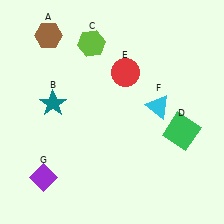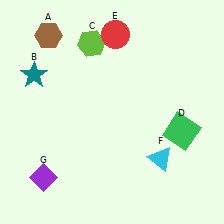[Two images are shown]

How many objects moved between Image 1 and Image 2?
3 objects moved between the two images.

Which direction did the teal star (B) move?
The teal star (B) moved up.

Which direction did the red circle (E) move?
The red circle (E) moved up.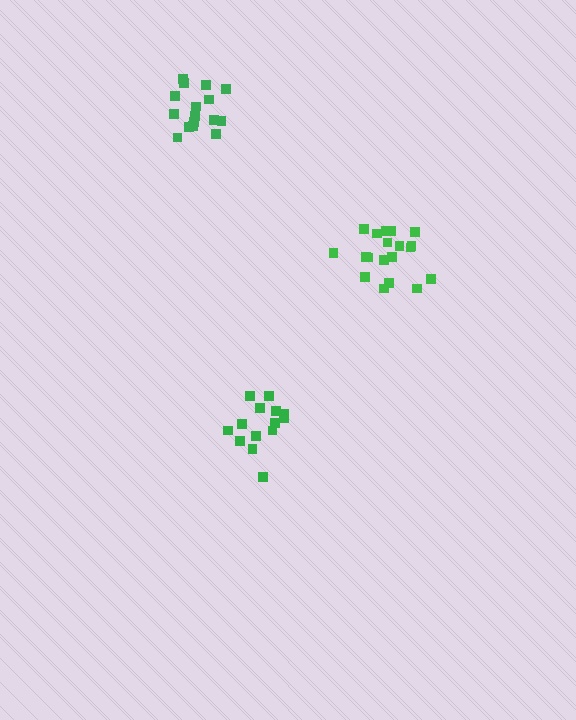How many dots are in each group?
Group 1: 19 dots, Group 2: 14 dots, Group 3: 17 dots (50 total).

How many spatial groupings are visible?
There are 3 spatial groupings.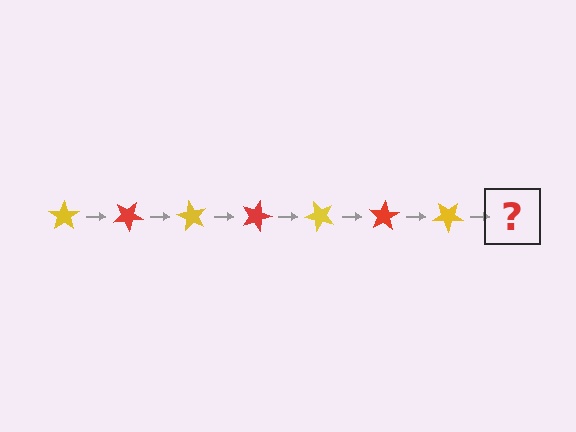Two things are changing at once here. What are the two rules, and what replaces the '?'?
The two rules are that it rotates 30 degrees each step and the color cycles through yellow and red. The '?' should be a red star, rotated 210 degrees from the start.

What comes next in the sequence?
The next element should be a red star, rotated 210 degrees from the start.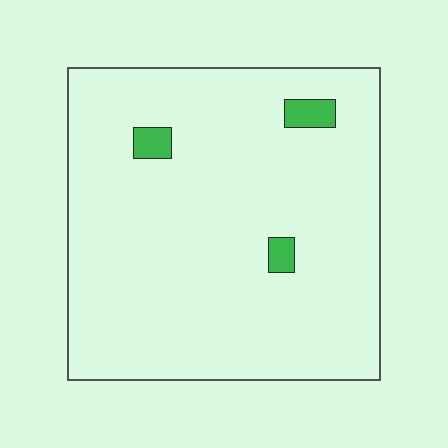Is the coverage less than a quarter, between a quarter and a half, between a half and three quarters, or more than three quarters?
Less than a quarter.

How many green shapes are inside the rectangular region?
3.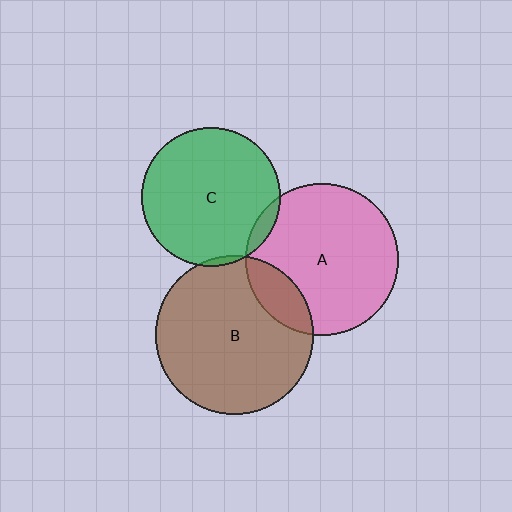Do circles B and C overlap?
Yes.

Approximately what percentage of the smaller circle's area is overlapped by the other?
Approximately 5%.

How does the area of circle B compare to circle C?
Approximately 1.3 times.